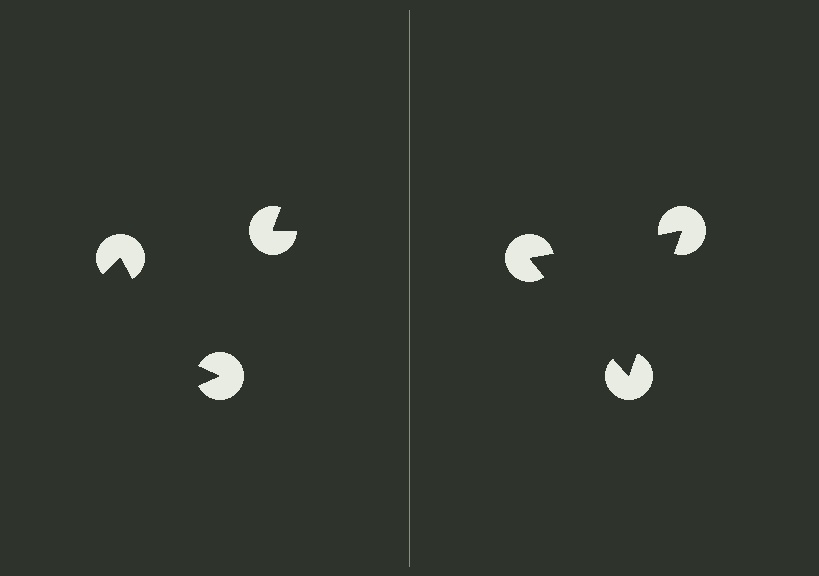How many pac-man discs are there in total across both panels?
6 — 3 on each side.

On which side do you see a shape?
An illusory triangle appears on the right side. On the left side the wedge cuts are rotated, so no coherent shape forms.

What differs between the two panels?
The pac-man discs are positioned identically on both sides; only the wedge orientations differ. On the right they align to a triangle; on the left they are misaligned.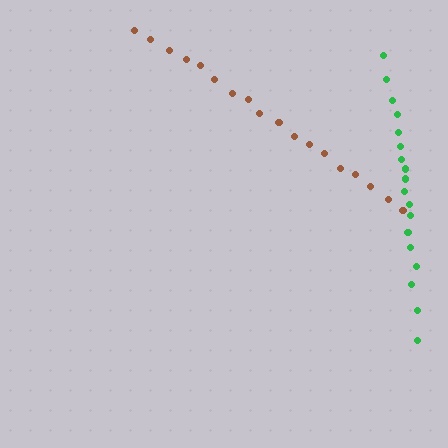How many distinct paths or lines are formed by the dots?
There are 2 distinct paths.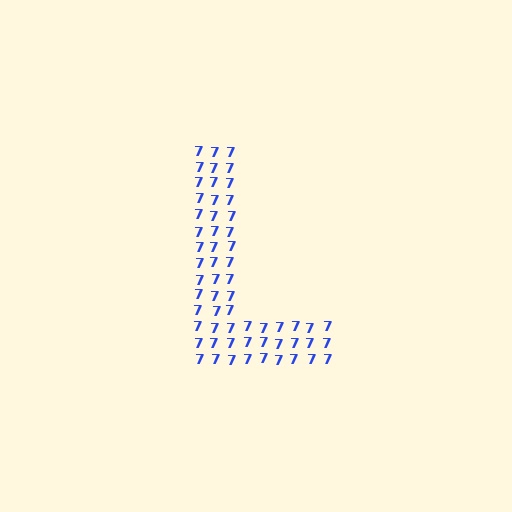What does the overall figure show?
The overall figure shows the letter L.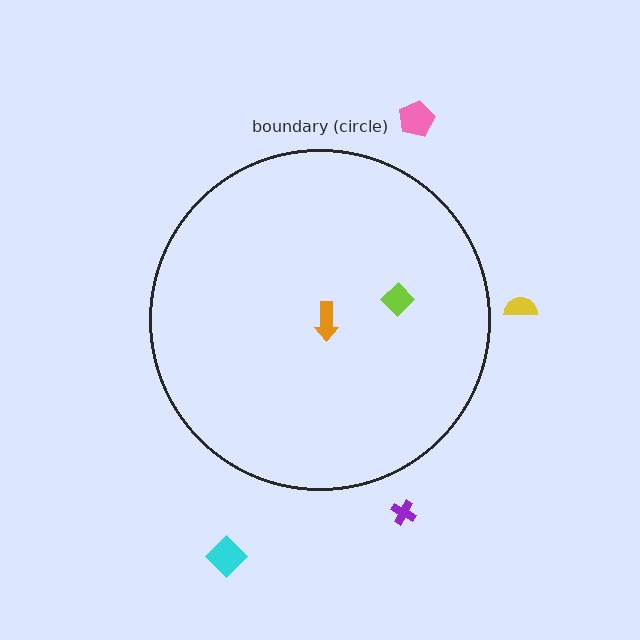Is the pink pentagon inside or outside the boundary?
Outside.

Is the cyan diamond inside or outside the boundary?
Outside.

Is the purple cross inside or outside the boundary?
Outside.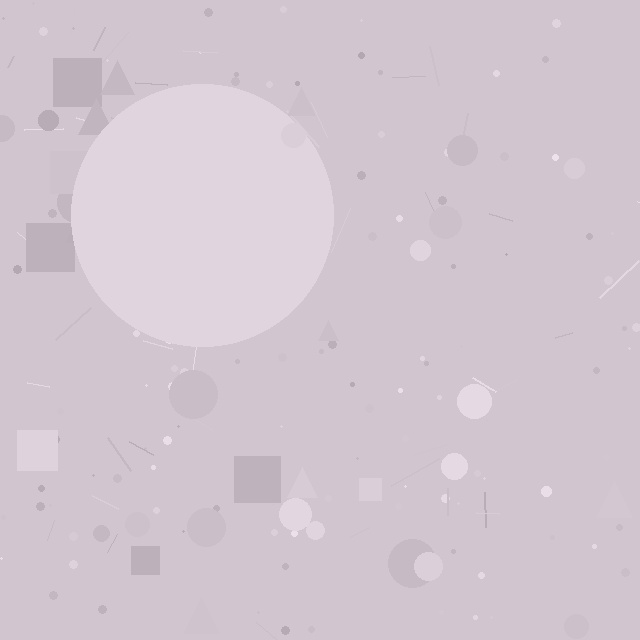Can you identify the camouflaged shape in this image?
The camouflaged shape is a circle.